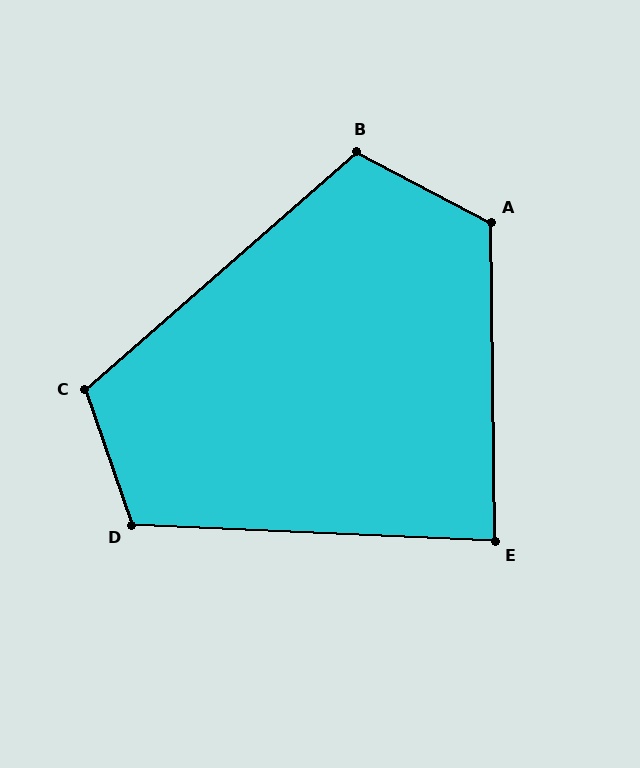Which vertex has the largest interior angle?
A, at approximately 118 degrees.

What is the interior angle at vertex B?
Approximately 111 degrees (obtuse).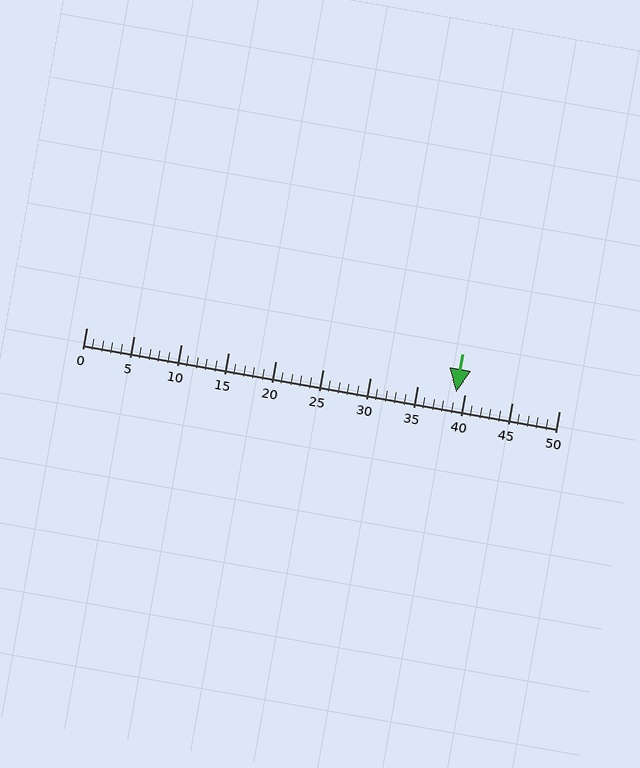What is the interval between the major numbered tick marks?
The major tick marks are spaced 5 units apart.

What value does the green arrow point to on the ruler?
The green arrow points to approximately 39.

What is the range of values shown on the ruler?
The ruler shows values from 0 to 50.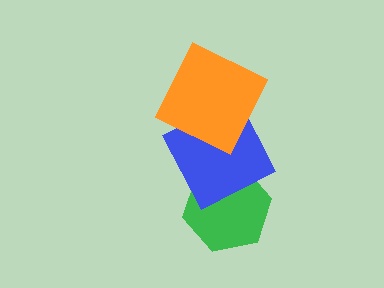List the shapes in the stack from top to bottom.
From top to bottom: the orange square, the blue square, the green hexagon.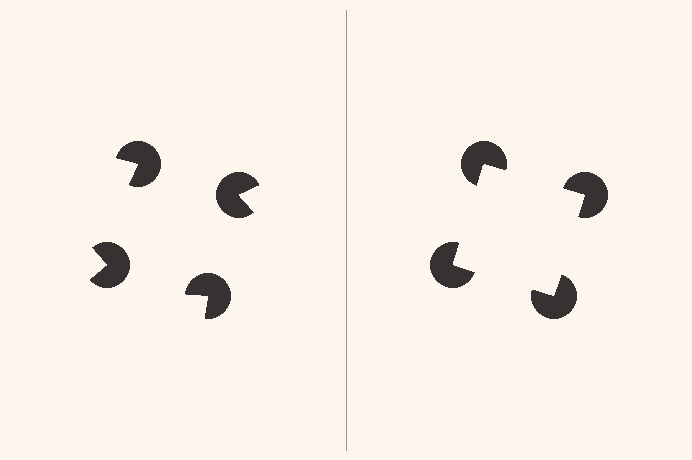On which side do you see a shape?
An illusory square appears on the right side. On the left side the wedge cuts are rotated, so no coherent shape forms.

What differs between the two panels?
The pac-man discs are positioned identically on both sides; only the wedge orientations differ. On the right they align to a square; on the left they are misaligned.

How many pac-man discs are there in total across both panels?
8 — 4 on each side.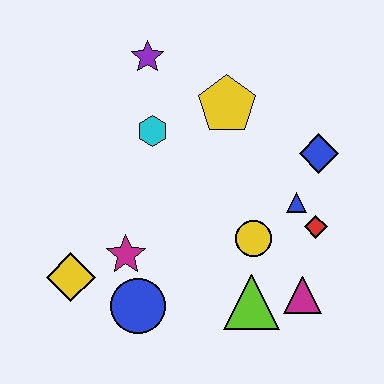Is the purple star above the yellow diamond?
Yes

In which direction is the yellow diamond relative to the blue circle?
The yellow diamond is to the left of the blue circle.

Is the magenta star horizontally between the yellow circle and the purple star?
No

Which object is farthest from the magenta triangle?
The purple star is farthest from the magenta triangle.